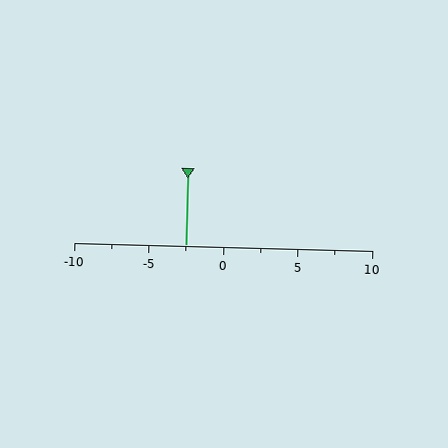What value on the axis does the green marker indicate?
The marker indicates approximately -2.5.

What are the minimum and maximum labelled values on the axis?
The axis runs from -10 to 10.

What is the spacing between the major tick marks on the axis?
The major ticks are spaced 5 apart.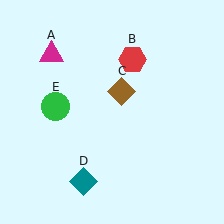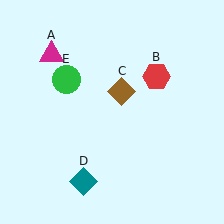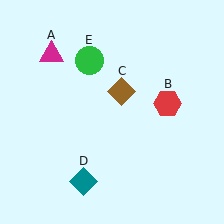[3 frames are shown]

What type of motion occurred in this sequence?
The red hexagon (object B), green circle (object E) rotated clockwise around the center of the scene.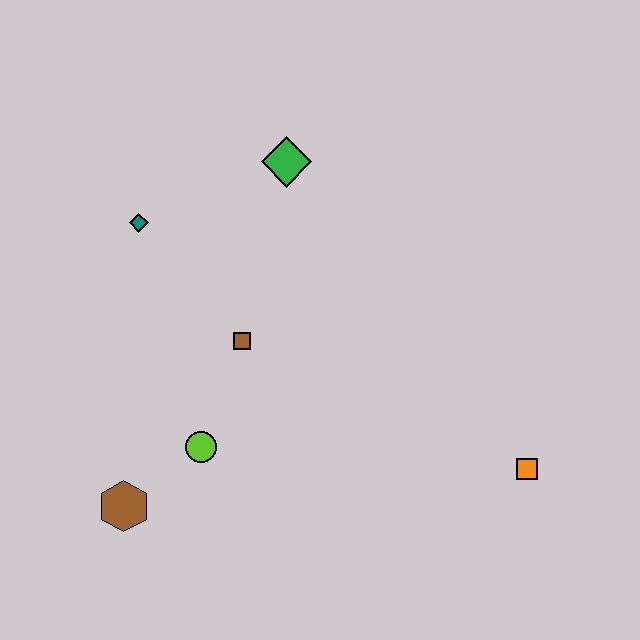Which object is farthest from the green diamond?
The orange square is farthest from the green diamond.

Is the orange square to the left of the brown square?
No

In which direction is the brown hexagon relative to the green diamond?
The brown hexagon is below the green diamond.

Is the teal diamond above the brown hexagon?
Yes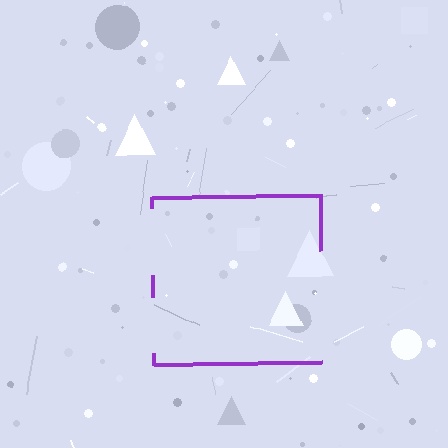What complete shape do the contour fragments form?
The contour fragments form a square.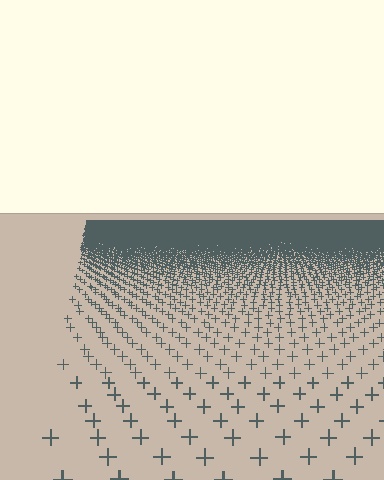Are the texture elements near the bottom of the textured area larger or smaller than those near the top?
Larger. Near the bottom, elements are closer to the viewer and appear at a bigger on-screen size.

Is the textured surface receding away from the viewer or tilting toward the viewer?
The surface is receding away from the viewer. Texture elements get smaller and denser toward the top.